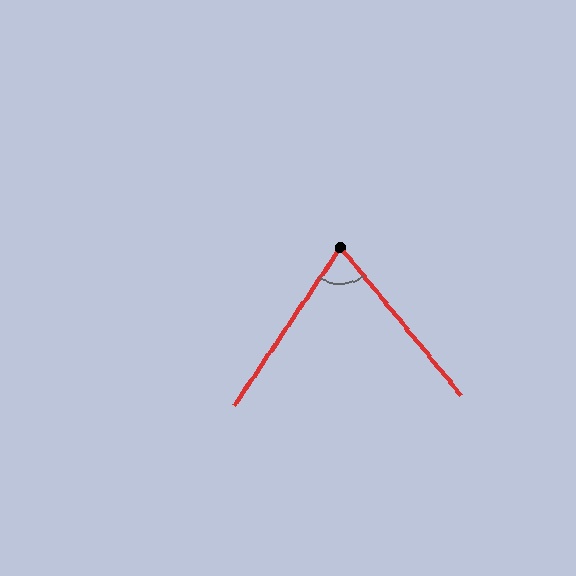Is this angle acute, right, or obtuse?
It is acute.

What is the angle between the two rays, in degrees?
Approximately 73 degrees.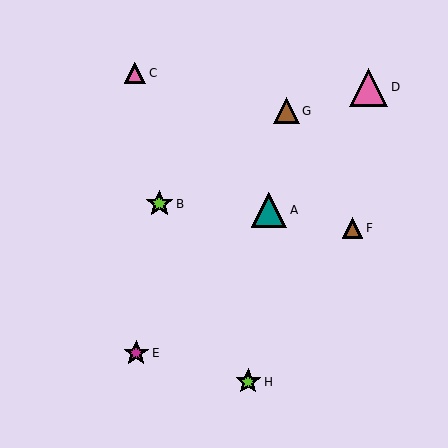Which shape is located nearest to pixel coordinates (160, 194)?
The lime star (labeled B) at (159, 204) is nearest to that location.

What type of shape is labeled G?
Shape G is a brown triangle.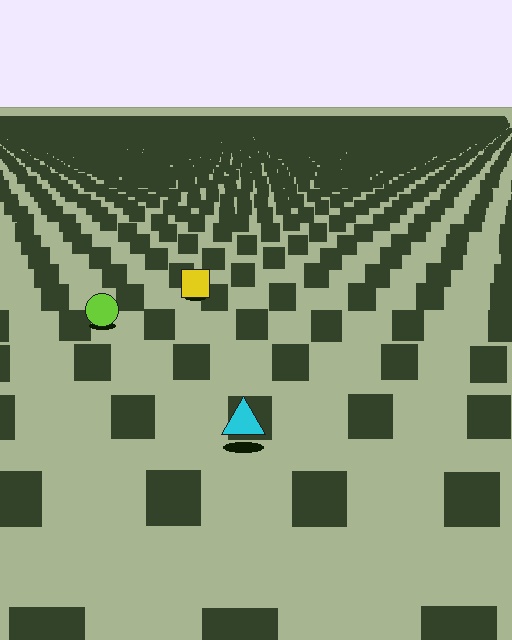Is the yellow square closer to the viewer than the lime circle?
No. The lime circle is closer — you can tell from the texture gradient: the ground texture is coarser near it.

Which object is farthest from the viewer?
The yellow square is farthest from the viewer. It appears smaller and the ground texture around it is denser.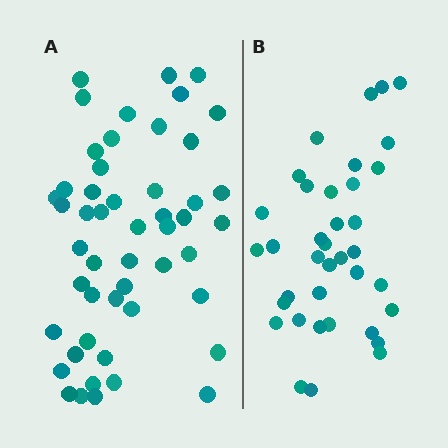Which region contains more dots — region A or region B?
Region A (the left region) has more dots.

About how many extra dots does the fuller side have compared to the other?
Region A has approximately 15 more dots than region B.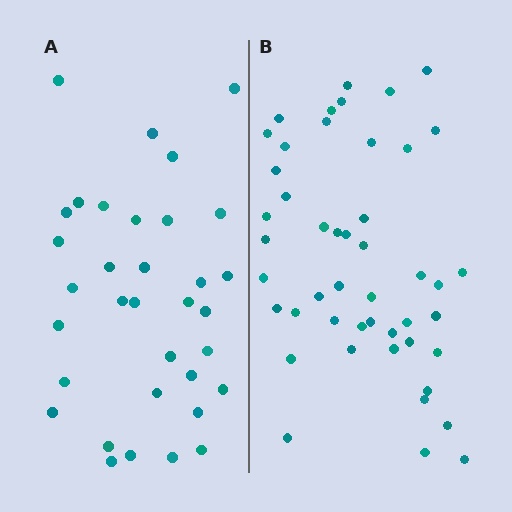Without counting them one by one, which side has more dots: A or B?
Region B (the right region) has more dots.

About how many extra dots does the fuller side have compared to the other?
Region B has approximately 15 more dots than region A.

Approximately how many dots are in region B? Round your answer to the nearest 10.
About 50 dots. (The exact count is 47, which rounds to 50.)